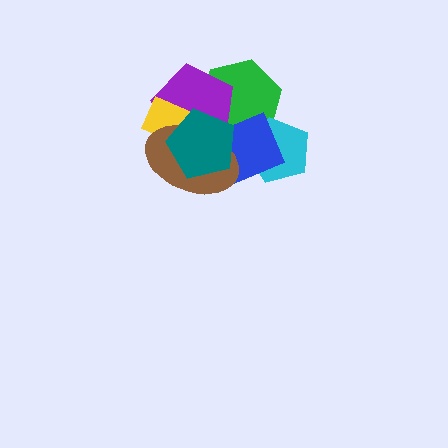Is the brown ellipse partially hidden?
Yes, it is partially covered by another shape.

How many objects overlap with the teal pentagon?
5 objects overlap with the teal pentagon.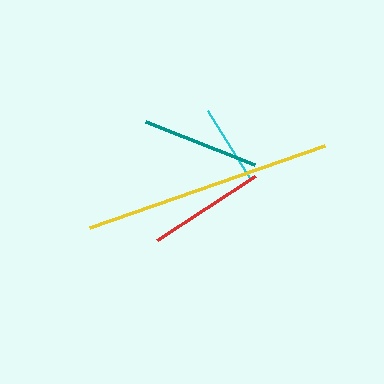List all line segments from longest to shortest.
From longest to shortest: yellow, teal, red, cyan.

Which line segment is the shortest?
The cyan line is the shortest at approximately 81 pixels.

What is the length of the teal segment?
The teal segment is approximately 117 pixels long.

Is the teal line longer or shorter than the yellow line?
The yellow line is longer than the teal line.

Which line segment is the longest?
The yellow line is the longest at approximately 249 pixels.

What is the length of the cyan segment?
The cyan segment is approximately 81 pixels long.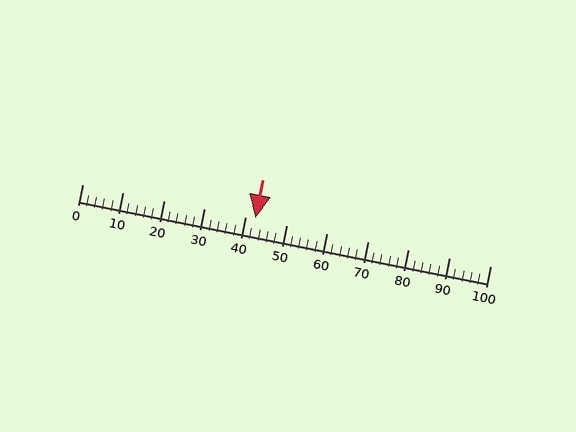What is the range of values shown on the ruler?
The ruler shows values from 0 to 100.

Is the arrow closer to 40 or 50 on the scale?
The arrow is closer to 40.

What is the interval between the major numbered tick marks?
The major tick marks are spaced 10 units apart.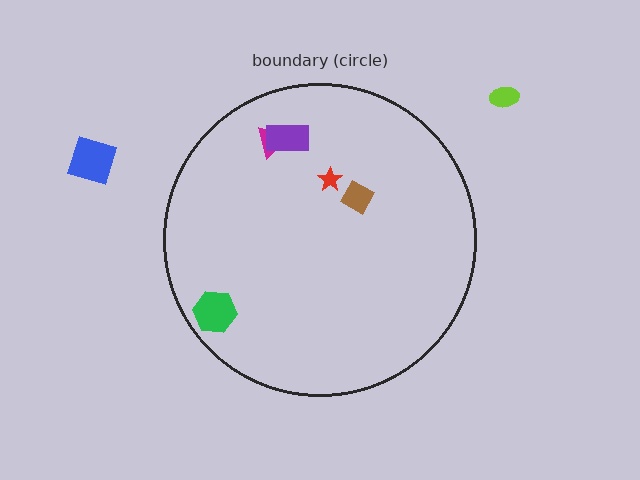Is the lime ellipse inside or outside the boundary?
Outside.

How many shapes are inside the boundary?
5 inside, 2 outside.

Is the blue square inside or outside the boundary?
Outside.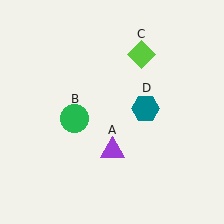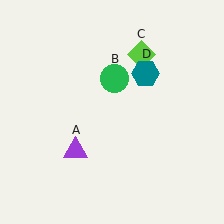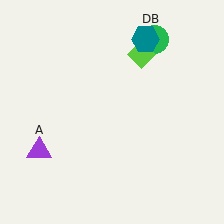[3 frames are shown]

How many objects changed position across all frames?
3 objects changed position: purple triangle (object A), green circle (object B), teal hexagon (object D).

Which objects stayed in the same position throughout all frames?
Lime diamond (object C) remained stationary.